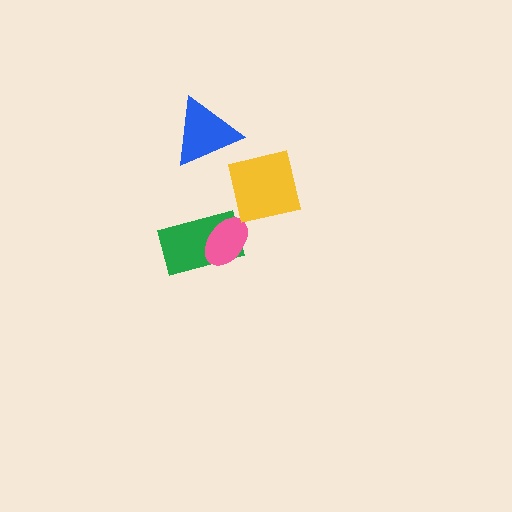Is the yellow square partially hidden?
No, no other shape covers it.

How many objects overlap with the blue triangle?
0 objects overlap with the blue triangle.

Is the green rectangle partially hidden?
Yes, it is partially covered by another shape.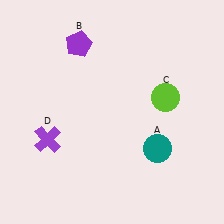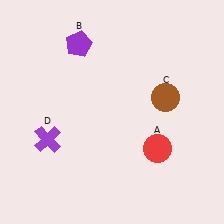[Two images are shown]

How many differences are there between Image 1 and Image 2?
There are 2 differences between the two images.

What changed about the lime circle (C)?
In Image 1, C is lime. In Image 2, it changed to brown.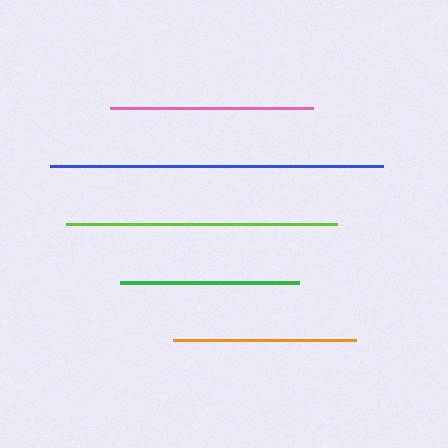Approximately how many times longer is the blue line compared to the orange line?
The blue line is approximately 1.8 times the length of the orange line.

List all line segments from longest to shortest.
From longest to shortest: blue, lime, pink, orange, green.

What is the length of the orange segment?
The orange segment is approximately 184 pixels long.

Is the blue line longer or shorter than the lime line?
The blue line is longer than the lime line.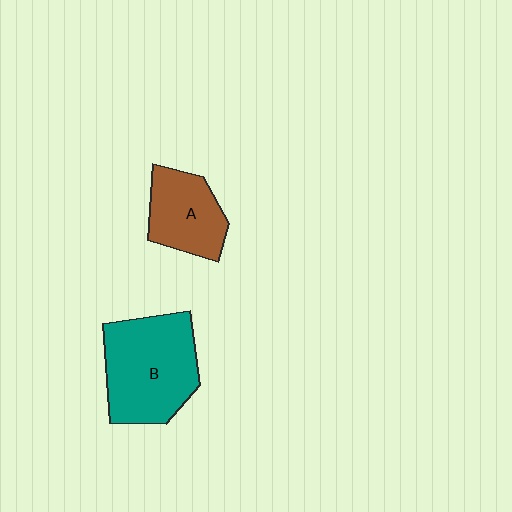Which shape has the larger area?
Shape B (teal).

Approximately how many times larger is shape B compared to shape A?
Approximately 1.6 times.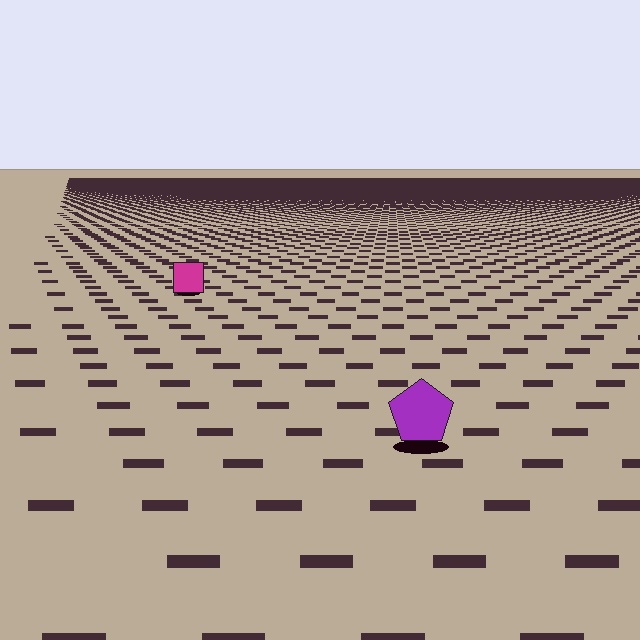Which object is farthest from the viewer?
The magenta square is farthest from the viewer. It appears smaller and the ground texture around it is denser.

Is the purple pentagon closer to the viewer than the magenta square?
Yes. The purple pentagon is closer — you can tell from the texture gradient: the ground texture is coarser near it.